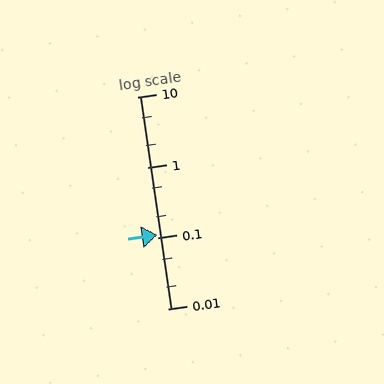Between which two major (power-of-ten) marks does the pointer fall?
The pointer is between 0.1 and 1.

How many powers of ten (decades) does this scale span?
The scale spans 3 decades, from 0.01 to 10.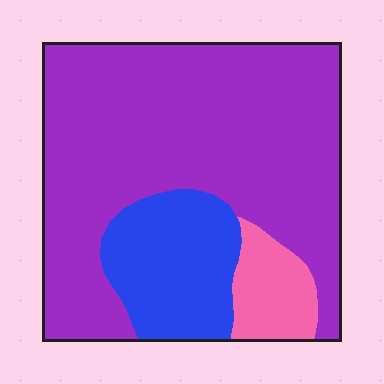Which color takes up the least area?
Pink, at roughly 10%.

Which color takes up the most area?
Purple, at roughly 70%.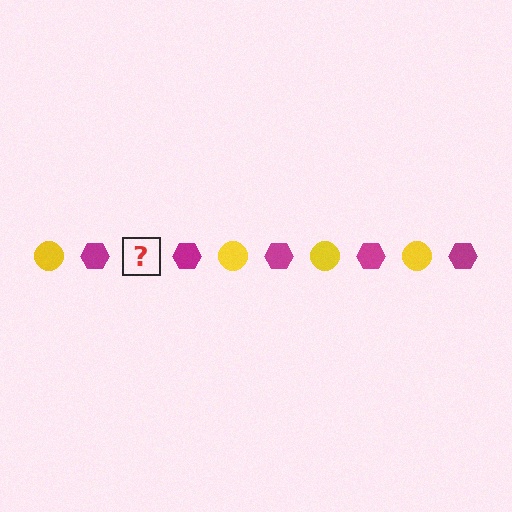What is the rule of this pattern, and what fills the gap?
The rule is that the pattern alternates between yellow circle and magenta hexagon. The gap should be filled with a yellow circle.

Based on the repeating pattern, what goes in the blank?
The blank should be a yellow circle.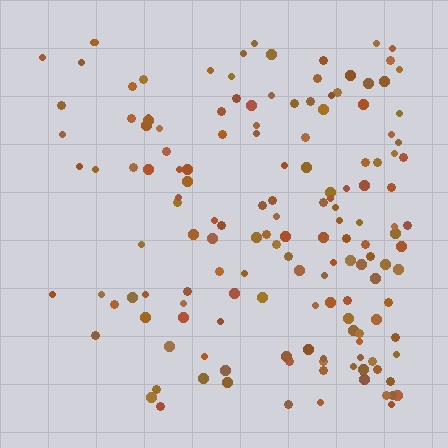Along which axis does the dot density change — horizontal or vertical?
Horizontal.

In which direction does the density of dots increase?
From left to right, with the right side densest.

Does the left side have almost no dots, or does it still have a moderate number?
Still a moderate number, just noticeably fewer than the right.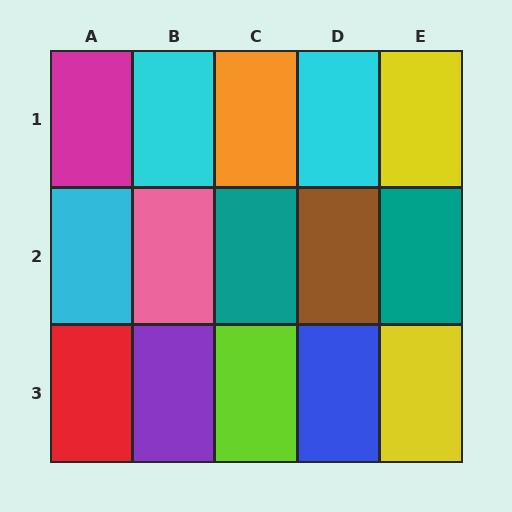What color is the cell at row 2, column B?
Pink.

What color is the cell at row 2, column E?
Teal.